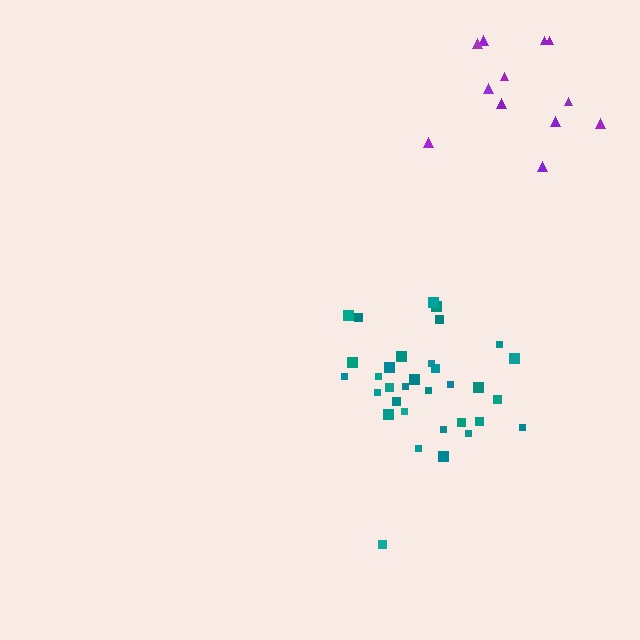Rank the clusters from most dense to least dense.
teal, purple.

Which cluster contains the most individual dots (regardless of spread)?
Teal (33).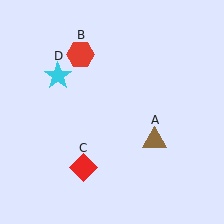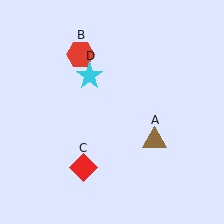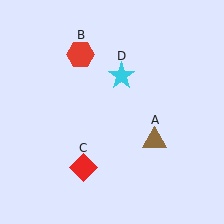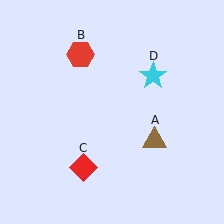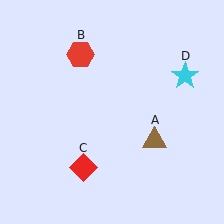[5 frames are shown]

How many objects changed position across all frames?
1 object changed position: cyan star (object D).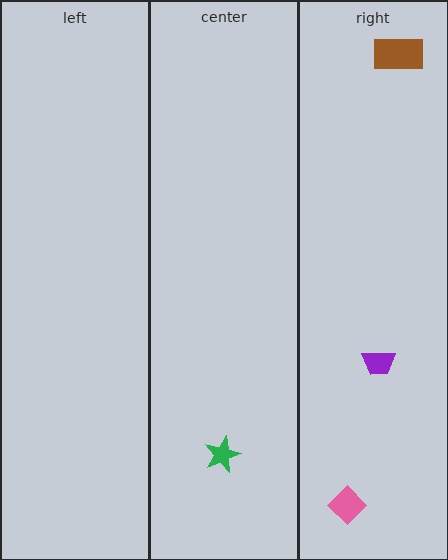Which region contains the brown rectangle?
The right region.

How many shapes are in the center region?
1.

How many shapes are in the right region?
3.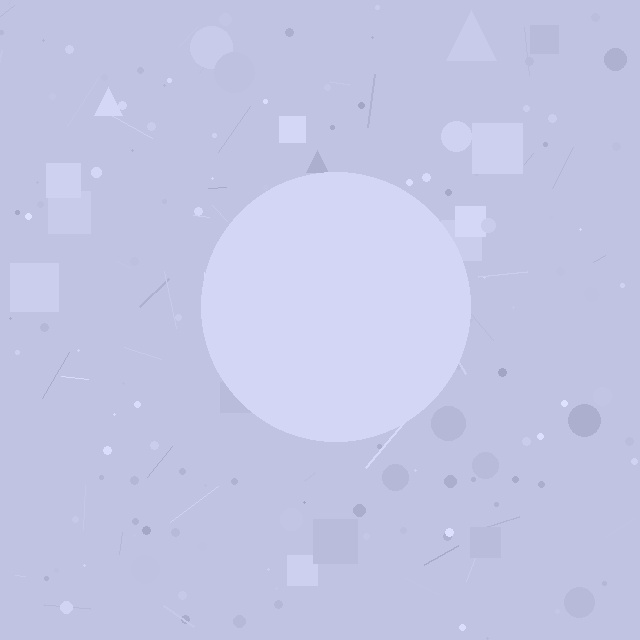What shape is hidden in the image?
A circle is hidden in the image.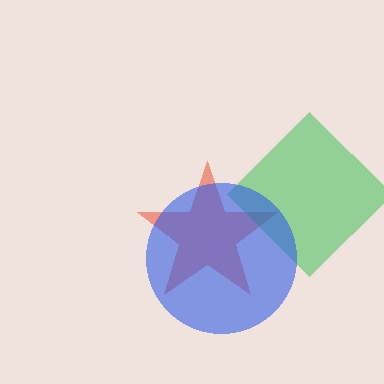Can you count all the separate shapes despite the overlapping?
Yes, there are 3 separate shapes.